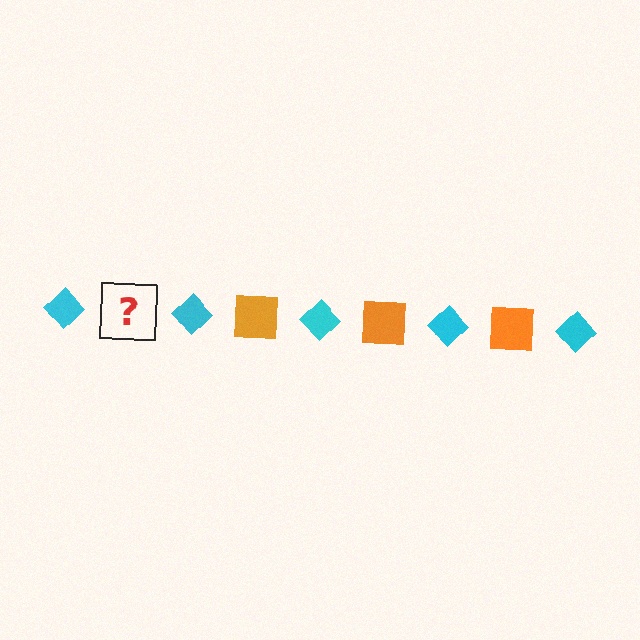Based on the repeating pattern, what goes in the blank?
The blank should be an orange square.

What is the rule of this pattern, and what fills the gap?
The rule is that the pattern alternates between cyan diamond and orange square. The gap should be filled with an orange square.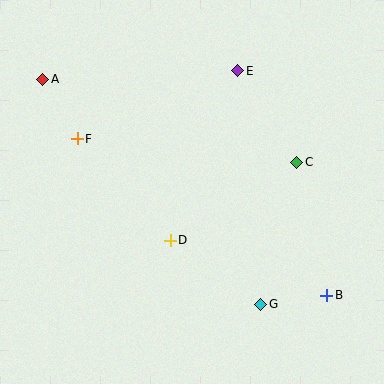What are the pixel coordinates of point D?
Point D is at (170, 240).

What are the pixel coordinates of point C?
Point C is at (297, 162).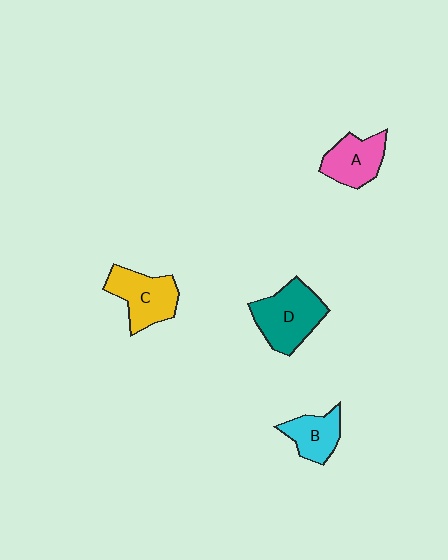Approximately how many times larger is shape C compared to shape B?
Approximately 1.4 times.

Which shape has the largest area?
Shape D (teal).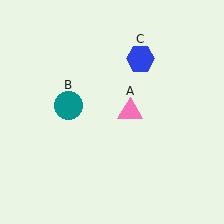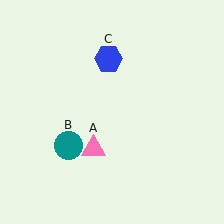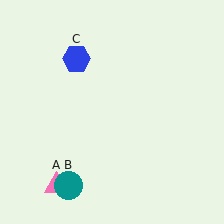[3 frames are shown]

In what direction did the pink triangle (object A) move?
The pink triangle (object A) moved down and to the left.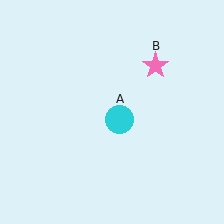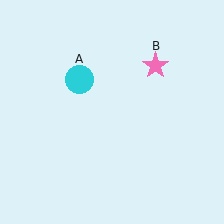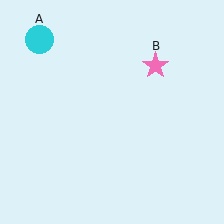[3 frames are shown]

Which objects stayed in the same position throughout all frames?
Pink star (object B) remained stationary.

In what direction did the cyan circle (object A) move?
The cyan circle (object A) moved up and to the left.